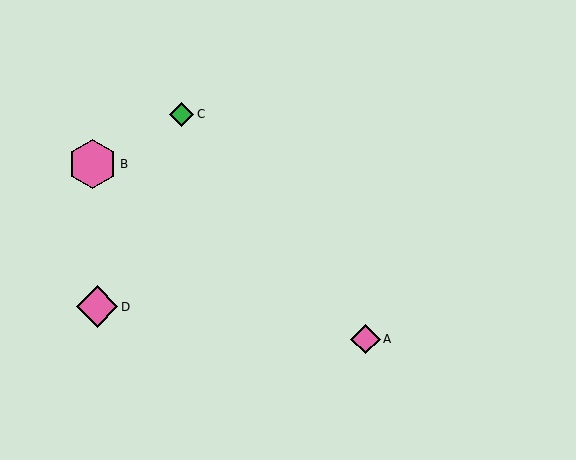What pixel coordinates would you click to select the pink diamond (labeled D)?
Click at (97, 307) to select the pink diamond D.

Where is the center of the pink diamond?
The center of the pink diamond is at (97, 307).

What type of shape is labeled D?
Shape D is a pink diamond.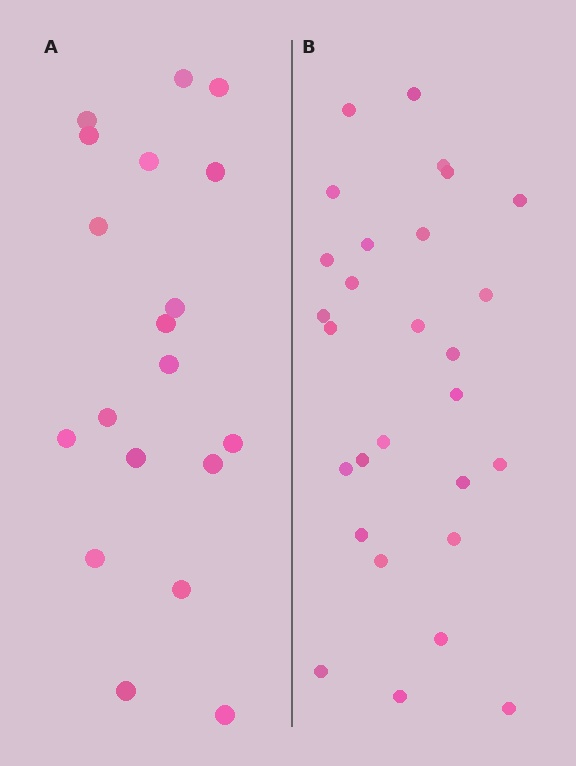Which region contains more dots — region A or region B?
Region B (the right region) has more dots.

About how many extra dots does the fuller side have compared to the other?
Region B has roughly 8 or so more dots than region A.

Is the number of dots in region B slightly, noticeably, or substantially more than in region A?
Region B has substantially more. The ratio is roughly 1.5 to 1.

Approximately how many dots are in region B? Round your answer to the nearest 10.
About 30 dots. (The exact count is 28, which rounds to 30.)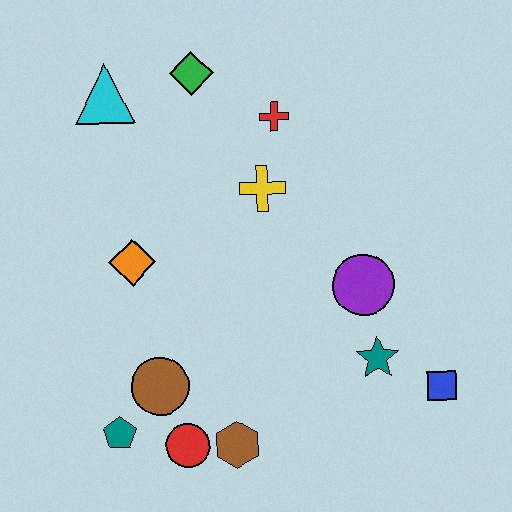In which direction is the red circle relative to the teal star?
The red circle is to the left of the teal star.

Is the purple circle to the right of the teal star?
No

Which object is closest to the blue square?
The teal star is closest to the blue square.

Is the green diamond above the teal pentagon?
Yes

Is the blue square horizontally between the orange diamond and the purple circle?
No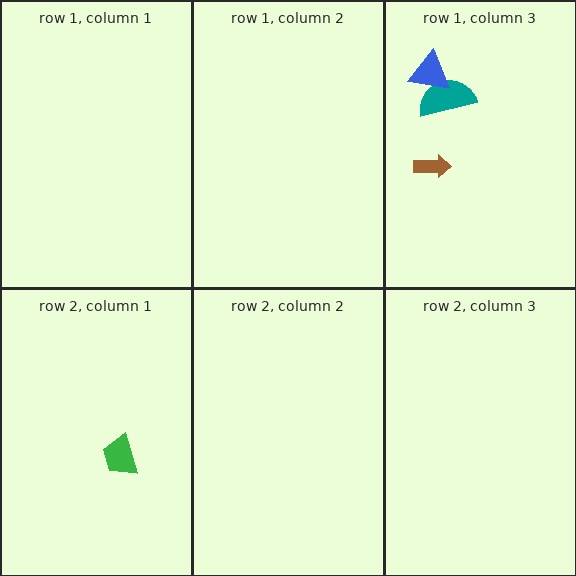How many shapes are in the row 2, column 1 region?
1.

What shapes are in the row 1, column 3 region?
The teal semicircle, the brown arrow, the blue triangle.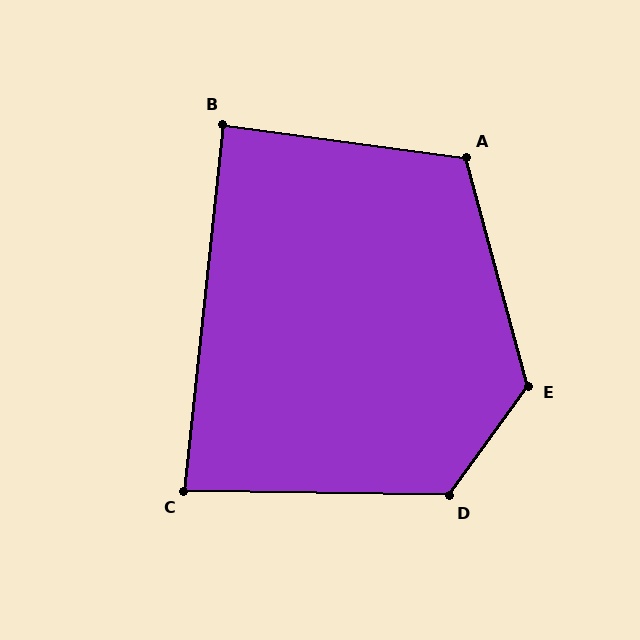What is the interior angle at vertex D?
Approximately 125 degrees (obtuse).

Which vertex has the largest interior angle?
E, at approximately 129 degrees.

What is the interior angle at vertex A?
Approximately 113 degrees (obtuse).